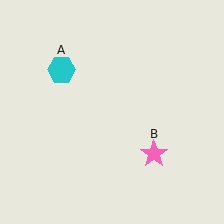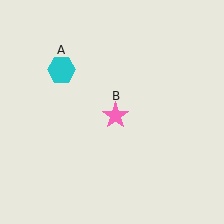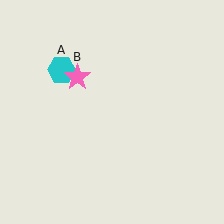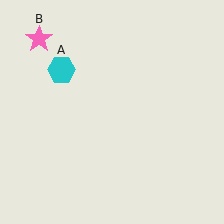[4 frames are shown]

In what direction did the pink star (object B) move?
The pink star (object B) moved up and to the left.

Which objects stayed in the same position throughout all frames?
Cyan hexagon (object A) remained stationary.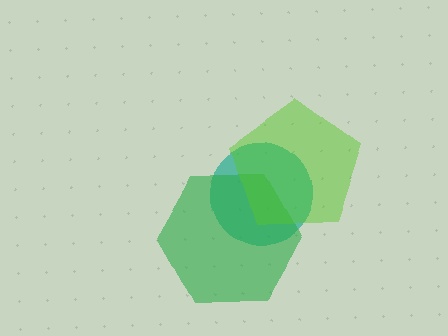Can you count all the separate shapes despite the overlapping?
Yes, there are 3 separate shapes.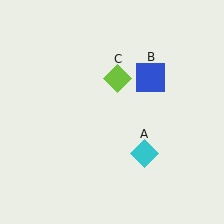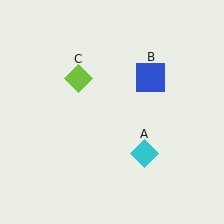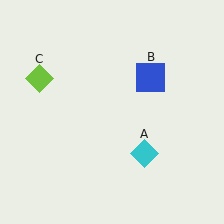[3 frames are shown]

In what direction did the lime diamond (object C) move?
The lime diamond (object C) moved left.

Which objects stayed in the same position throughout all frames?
Cyan diamond (object A) and blue square (object B) remained stationary.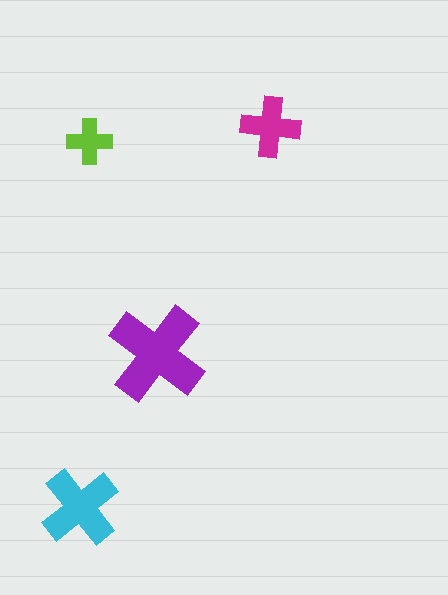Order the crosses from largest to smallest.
the purple one, the cyan one, the magenta one, the lime one.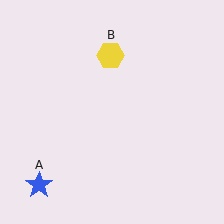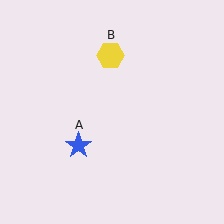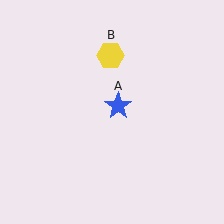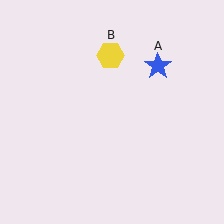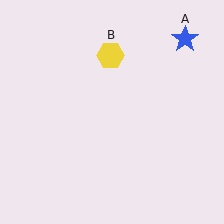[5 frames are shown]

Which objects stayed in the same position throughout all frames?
Yellow hexagon (object B) remained stationary.